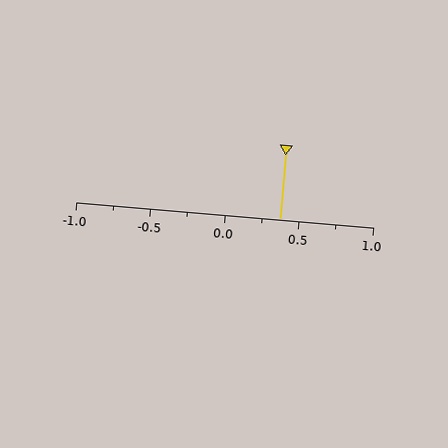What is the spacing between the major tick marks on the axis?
The major ticks are spaced 0.5 apart.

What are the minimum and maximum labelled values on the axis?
The axis runs from -1.0 to 1.0.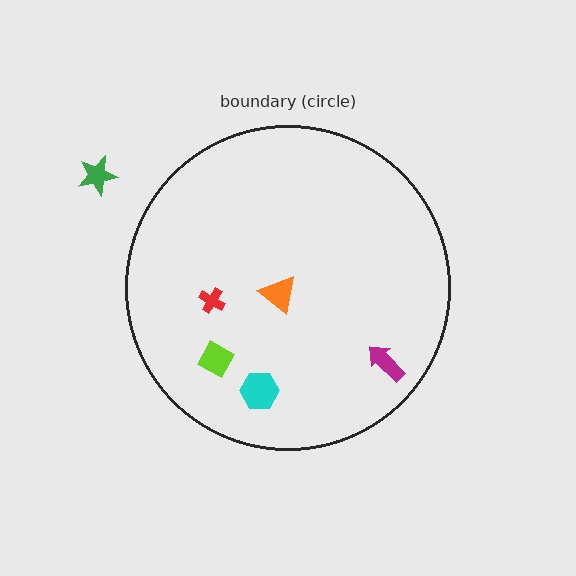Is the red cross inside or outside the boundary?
Inside.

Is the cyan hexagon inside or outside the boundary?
Inside.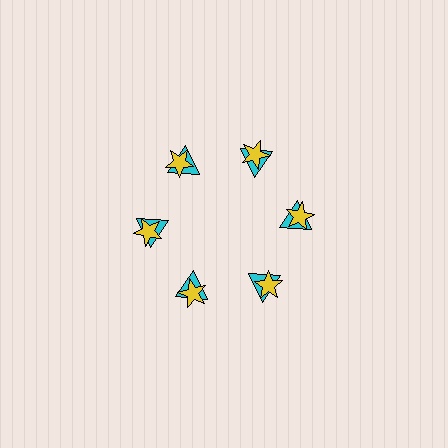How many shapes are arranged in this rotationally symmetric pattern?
There are 12 shapes, arranged in 6 groups of 2.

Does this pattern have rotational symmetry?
Yes, this pattern has 6-fold rotational symmetry. It looks the same after rotating 60 degrees around the center.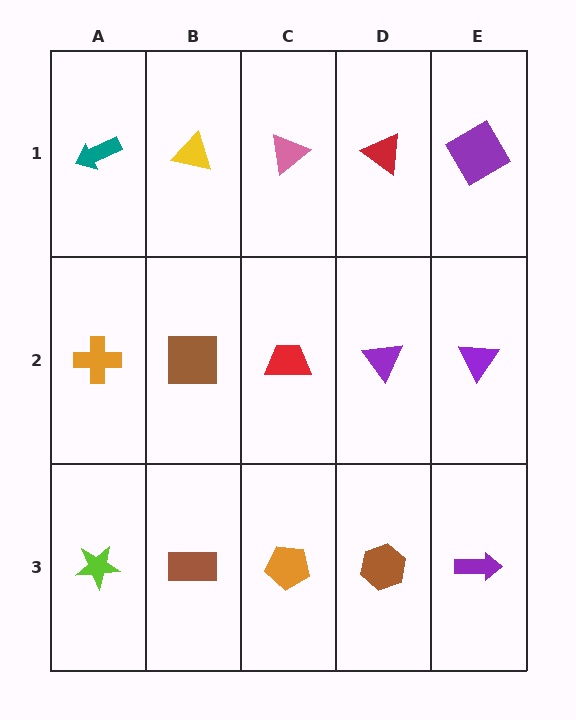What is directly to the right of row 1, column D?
A purple diamond.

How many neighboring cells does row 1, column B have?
3.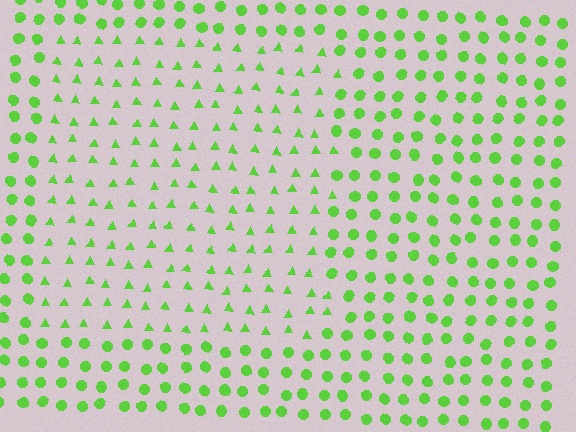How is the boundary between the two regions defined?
The boundary is defined by a change in element shape: triangles inside vs. circles outside. All elements share the same color and spacing.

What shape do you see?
I see a rectangle.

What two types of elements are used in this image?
The image uses triangles inside the rectangle region and circles outside it.